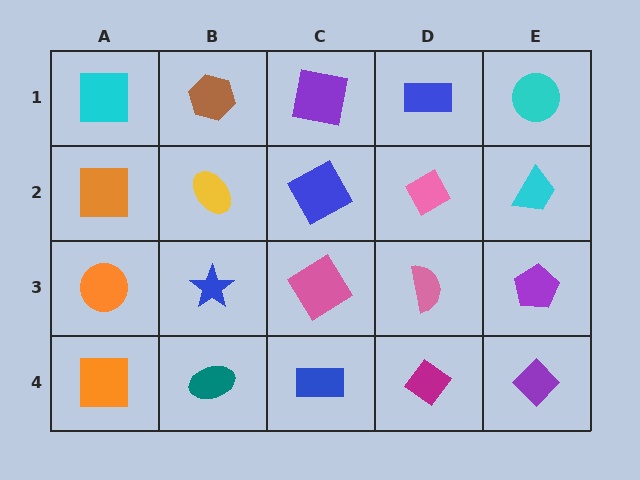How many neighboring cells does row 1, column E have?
2.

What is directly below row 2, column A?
An orange circle.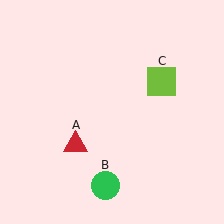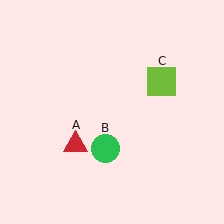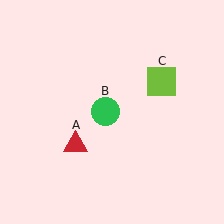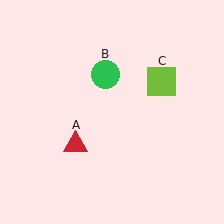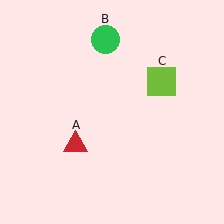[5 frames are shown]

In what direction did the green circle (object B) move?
The green circle (object B) moved up.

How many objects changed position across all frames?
1 object changed position: green circle (object B).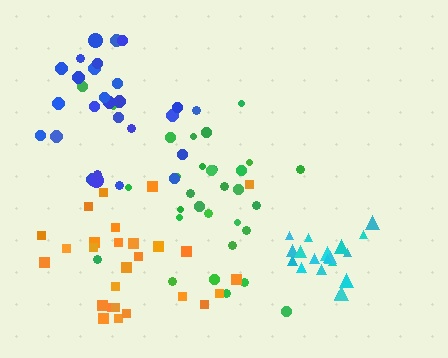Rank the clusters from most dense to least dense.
cyan, blue, green, orange.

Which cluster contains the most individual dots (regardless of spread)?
Green (31).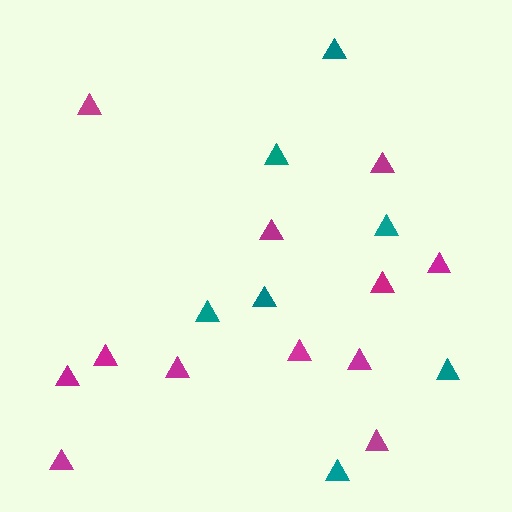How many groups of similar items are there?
There are 2 groups: one group of teal triangles (7) and one group of magenta triangles (12).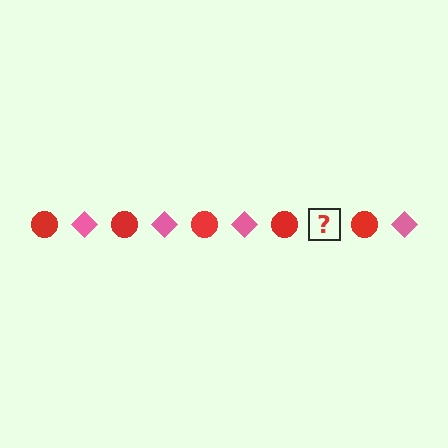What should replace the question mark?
The question mark should be replaced with a pink diamond.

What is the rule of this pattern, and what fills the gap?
The rule is that the pattern alternates between red circle and pink diamond. The gap should be filled with a pink diamond.